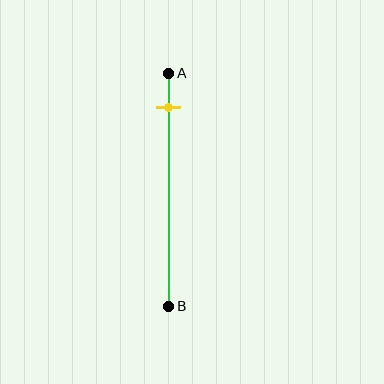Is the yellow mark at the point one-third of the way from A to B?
No, the mark is at about 15% from A, not at the 33% one-third point.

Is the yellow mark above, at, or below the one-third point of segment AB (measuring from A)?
The yellow mark is above the one-third point of segment AB.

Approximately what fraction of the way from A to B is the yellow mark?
The yellow mark is approximately 15% of the way from A to B.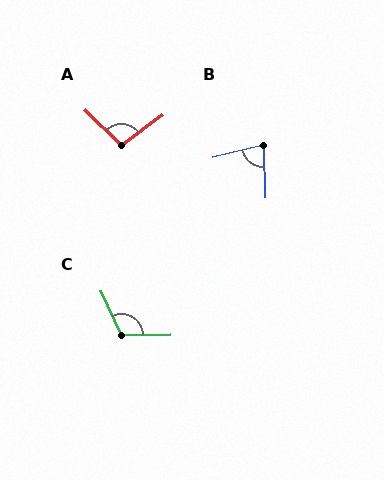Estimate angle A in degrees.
Approximately 99 degrees.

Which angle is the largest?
C, at approximately 115 degrees.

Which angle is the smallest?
B, at approximately 78 degrees.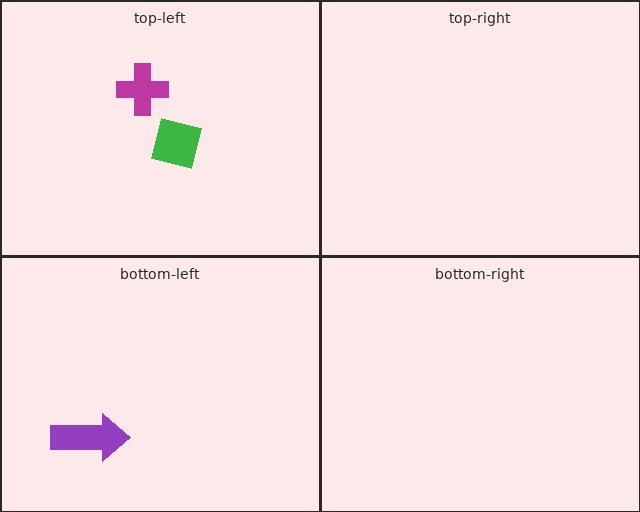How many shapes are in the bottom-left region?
1.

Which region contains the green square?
The top-left region.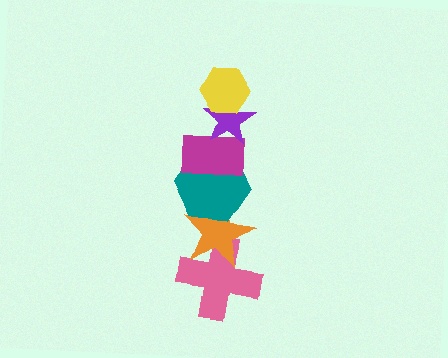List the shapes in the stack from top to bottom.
From top to bottom: the yellow hexagon, the purple star, the magenta rectangle, the teal hexagon, the orange star, the pink cross.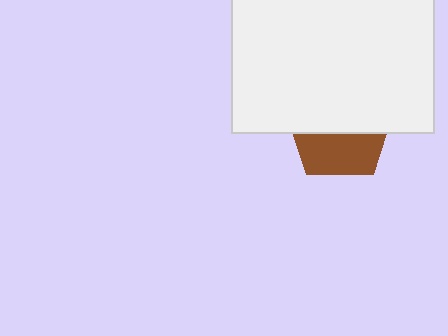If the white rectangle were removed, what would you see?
You would see the complete brown pentagon.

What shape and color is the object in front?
The object in front is a white rectangle.